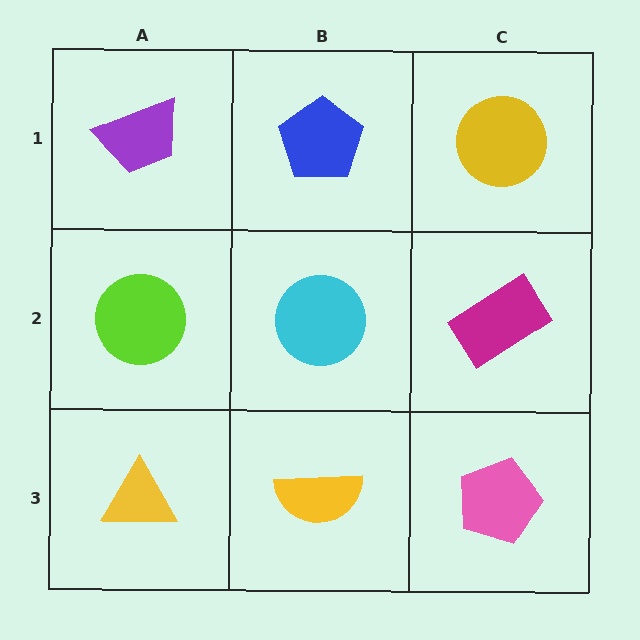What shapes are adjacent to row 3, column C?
A magenta rectangle (row 2, column C), a yellow semicircle (row 3, column B).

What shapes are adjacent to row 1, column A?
A lime circle (row 2, column A), a blue pentagon (row 1, column B).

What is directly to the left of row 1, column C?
A blue pentagon.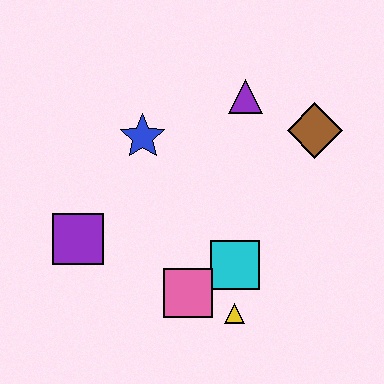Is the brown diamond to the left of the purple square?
No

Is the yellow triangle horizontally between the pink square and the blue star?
No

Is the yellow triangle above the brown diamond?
No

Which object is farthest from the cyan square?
The purple triangle is farthest from the cyan square.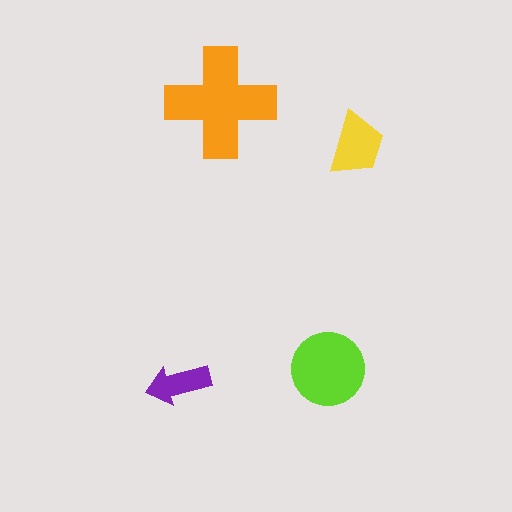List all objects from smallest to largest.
The purple arrow, the yellow trapezoid, the lime circle, the orange cross.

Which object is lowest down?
The purple arrow is bottommost.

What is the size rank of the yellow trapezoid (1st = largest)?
3rd.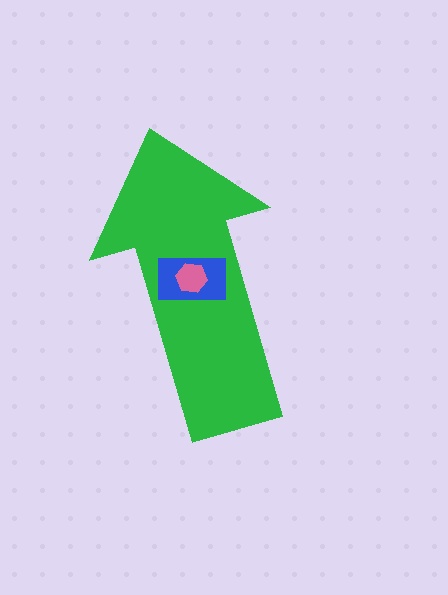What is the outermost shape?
The green arrow.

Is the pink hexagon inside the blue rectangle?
Yes.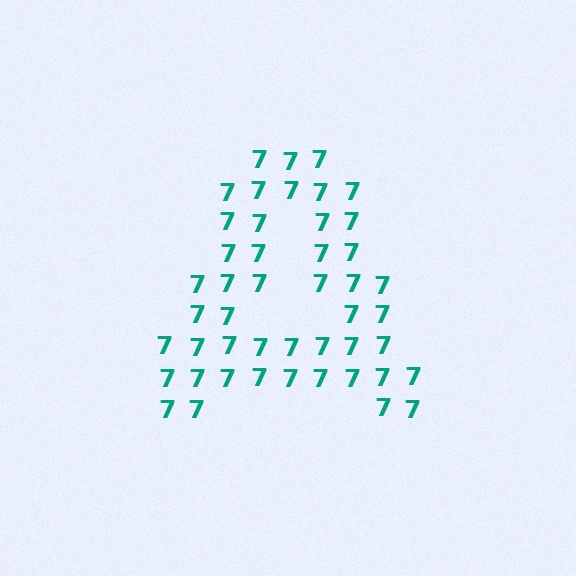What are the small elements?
The small elements are digit 7's.